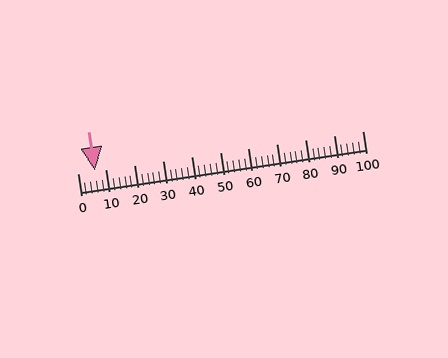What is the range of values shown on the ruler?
The ruler shows values from 0 to 100.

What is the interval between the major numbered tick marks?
The major tick marks are spaced 10 units apart.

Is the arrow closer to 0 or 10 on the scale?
The arrow is closer to 10.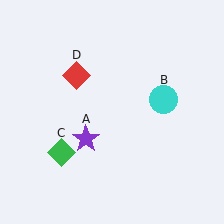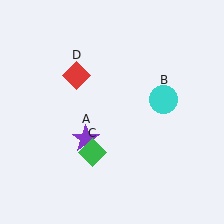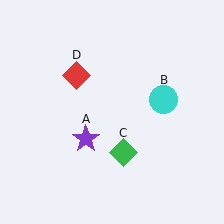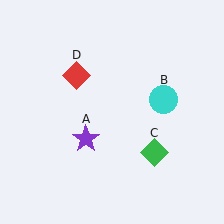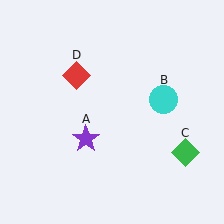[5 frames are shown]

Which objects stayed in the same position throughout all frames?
Purple star (object A) and cyan circle (object B) and red diamond (object D) remained stationary.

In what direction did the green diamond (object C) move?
The green diamond (object C) moved right.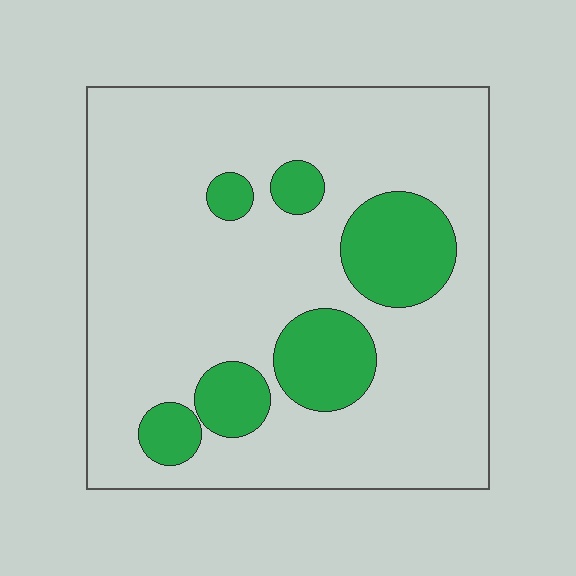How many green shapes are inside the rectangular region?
6.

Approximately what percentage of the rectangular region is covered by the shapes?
Approximately 20%.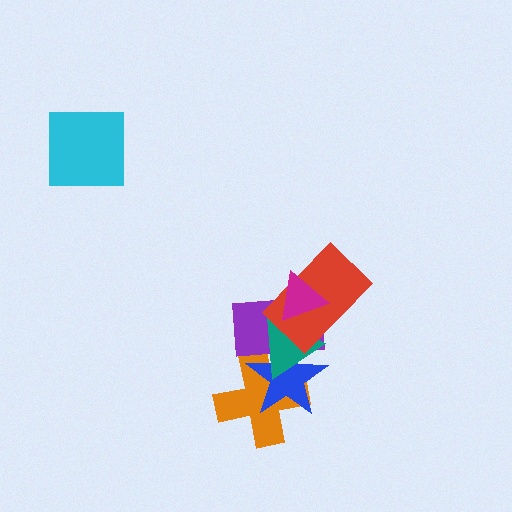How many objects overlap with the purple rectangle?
5 objects overlap with the purple rectangle.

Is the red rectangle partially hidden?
Yes, it is partially covered by another shape.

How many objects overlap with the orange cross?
3 objects overlap with the orange cross.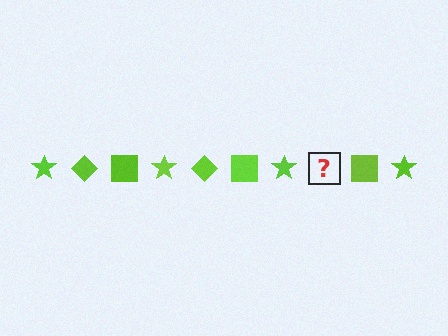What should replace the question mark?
The question mark should be replaced with a lime diamond.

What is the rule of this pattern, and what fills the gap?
The rule is that the pattern cycles through star, diamond, square shapes in lime. The gap should be filled with a lime diamond.